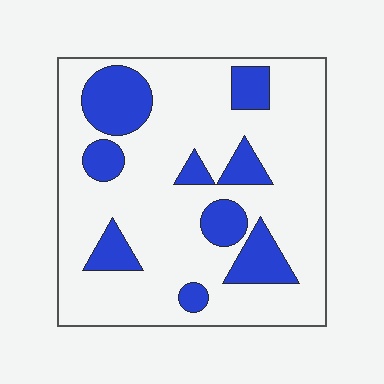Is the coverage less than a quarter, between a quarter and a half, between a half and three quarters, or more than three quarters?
Less than a quarter.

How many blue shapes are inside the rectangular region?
9.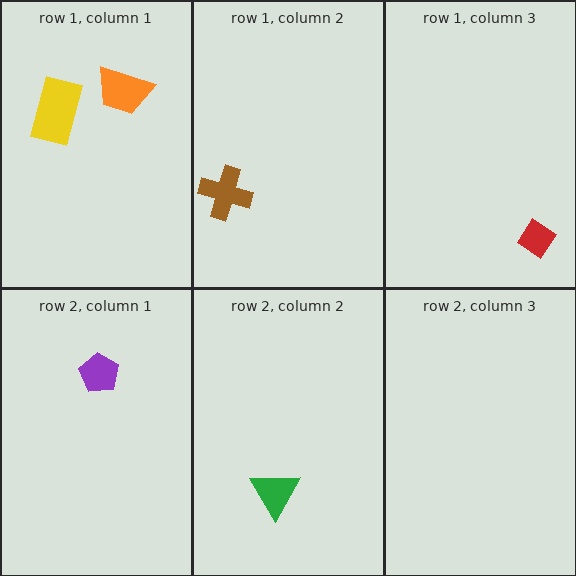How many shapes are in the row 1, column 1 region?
2.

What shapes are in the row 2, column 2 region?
The green triangle.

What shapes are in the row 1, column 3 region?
The red diamond.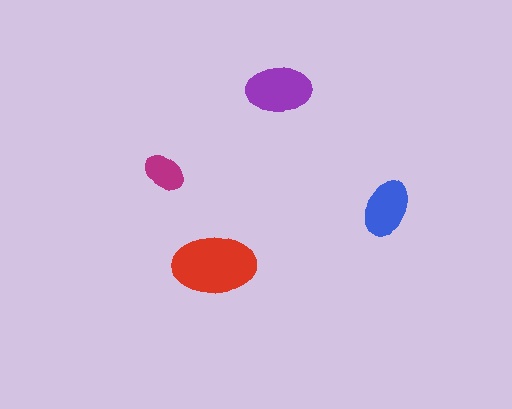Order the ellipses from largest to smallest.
the red one, the purple one, the blue one, the magenta one.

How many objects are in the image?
There are 4 objects in the image.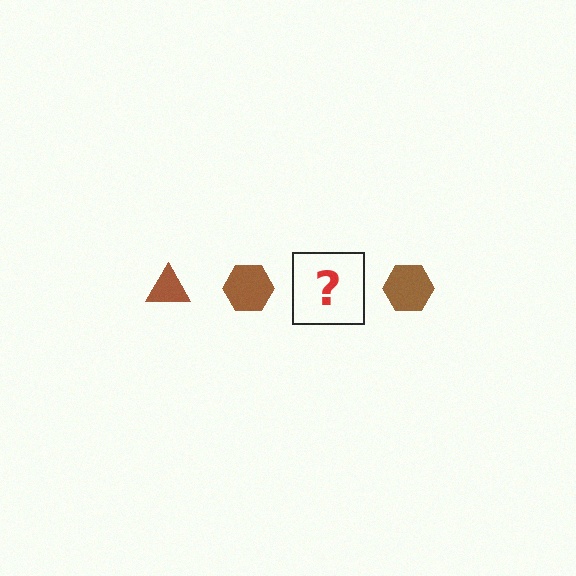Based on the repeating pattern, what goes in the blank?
The blank should be a brown triangle.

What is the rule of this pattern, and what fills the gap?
The rule is that the pattern cycles through triangle, hexagon shapes in brown. The gap should be filled with a brown triangle.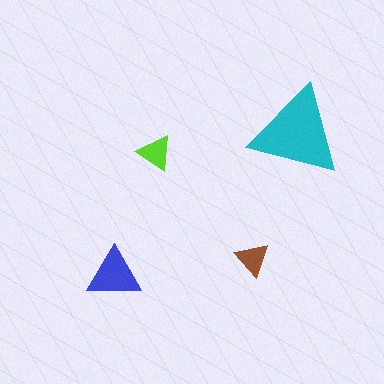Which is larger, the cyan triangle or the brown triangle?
The cyan one.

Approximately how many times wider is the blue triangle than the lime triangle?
About 1.5 times wider.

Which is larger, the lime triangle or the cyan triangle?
The cyan one.